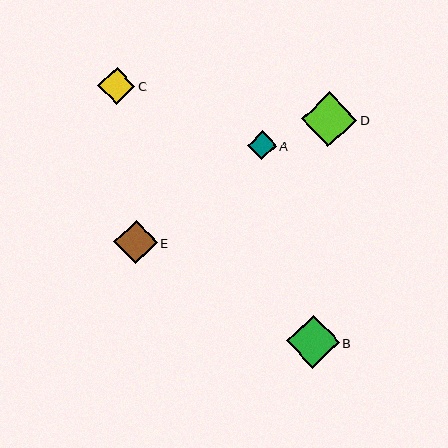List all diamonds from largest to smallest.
From largest to smallest: D, B, E, C, A.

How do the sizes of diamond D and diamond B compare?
Diamond D and diamond B are approximately the same size.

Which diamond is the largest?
Diamond D is the largest with a size of approximately 55 pixels.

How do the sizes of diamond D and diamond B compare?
Diamond D and diamond B are approximately the same size.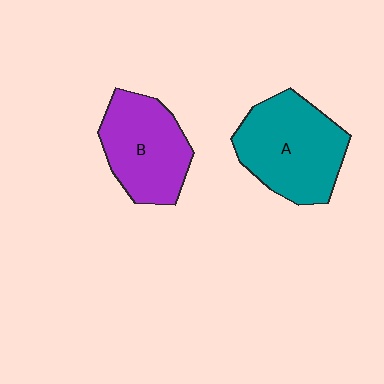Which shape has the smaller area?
Shape B (purple).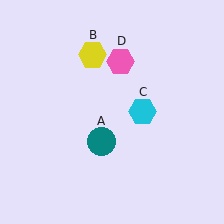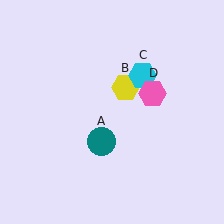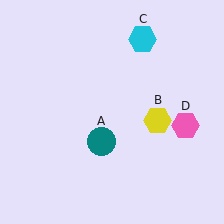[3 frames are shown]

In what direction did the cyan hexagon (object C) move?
The cyan hexagon (object C) moved up.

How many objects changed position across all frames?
3 objects changed position: yellow hexagon (object B), cyan hexagon (object C), pink hexagon (object D).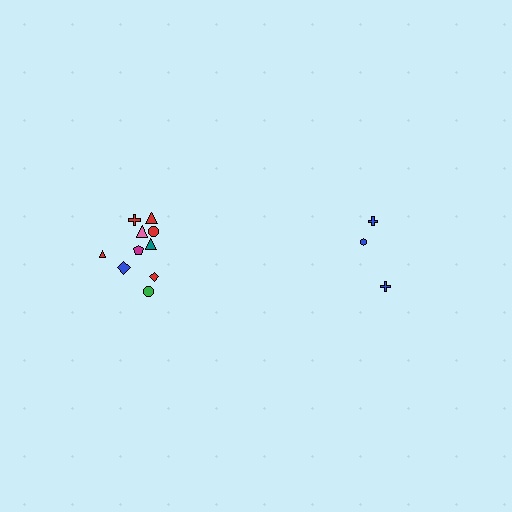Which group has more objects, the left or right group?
The left group.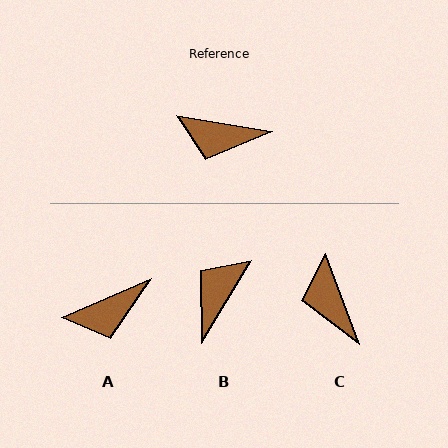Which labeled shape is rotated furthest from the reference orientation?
B, about 112 degrees away.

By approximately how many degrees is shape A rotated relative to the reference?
Approximately 33 degrees counter-clockwise.